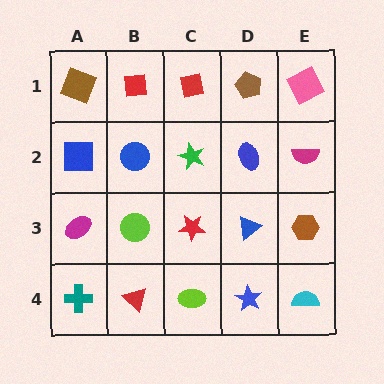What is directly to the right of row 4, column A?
A red triangle.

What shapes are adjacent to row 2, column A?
A brown square (row 1, column A), a magenta ellipse (row 3, column A), a blue circle (row 2, column B).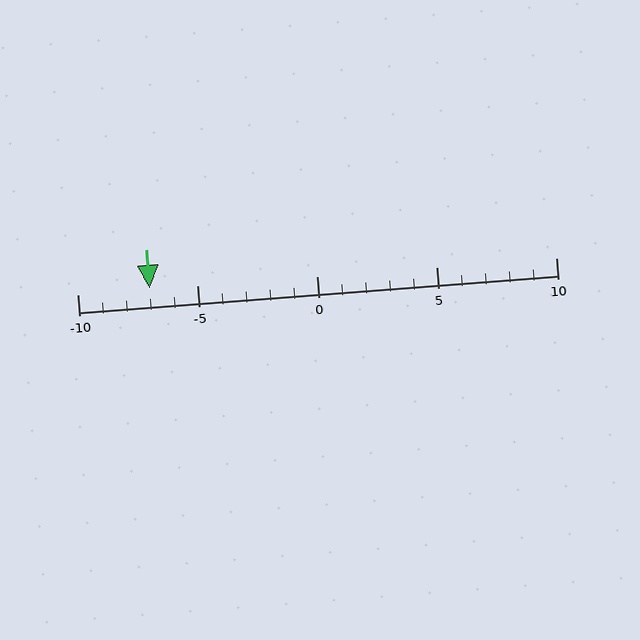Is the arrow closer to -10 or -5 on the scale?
The arrow is closer to -5.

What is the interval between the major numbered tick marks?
The major tick marks are spaced 5 units apart.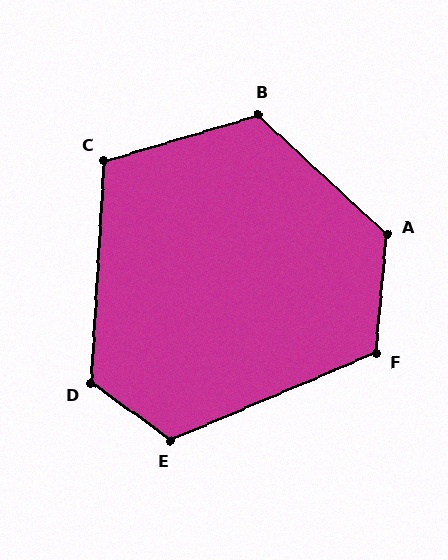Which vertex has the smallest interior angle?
C, at approximately 111 degrees.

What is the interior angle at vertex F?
Approximately 118 degrees (obtuse).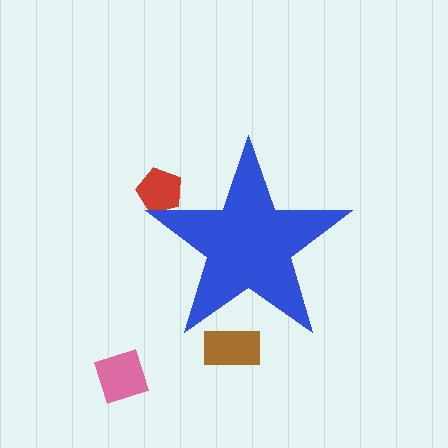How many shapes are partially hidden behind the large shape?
2 shapes are partially hidden.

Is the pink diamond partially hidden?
No, the pink diamond is fully visible.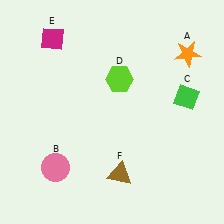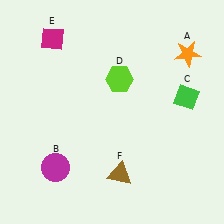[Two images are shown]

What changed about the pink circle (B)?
In Image 1, B is pink. In Image 2, it changed to magenta.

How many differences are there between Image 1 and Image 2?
There is 1 difference between the two images.